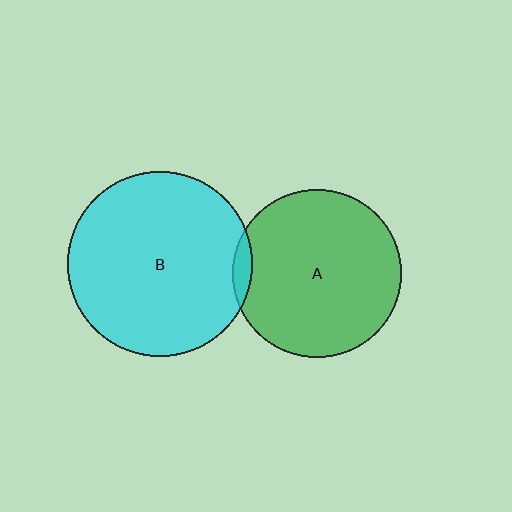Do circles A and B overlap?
Yes.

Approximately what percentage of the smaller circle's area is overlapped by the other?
Approximately 5%.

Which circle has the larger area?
Circle B (cyan).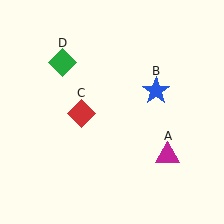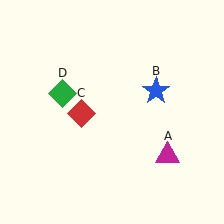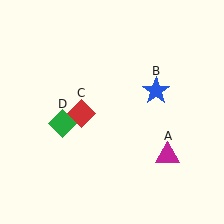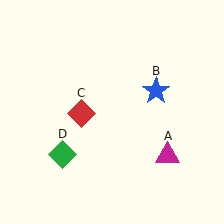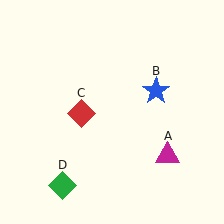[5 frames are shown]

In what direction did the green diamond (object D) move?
The green diamond (object D) moved down.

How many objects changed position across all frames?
1 object changed position: green diamond (object D).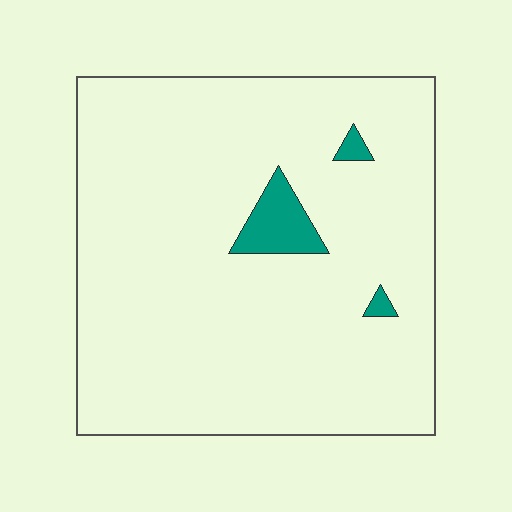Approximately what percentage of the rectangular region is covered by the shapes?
Approximately 5%.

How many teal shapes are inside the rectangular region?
3.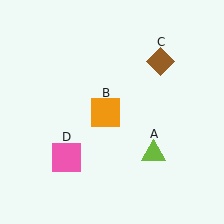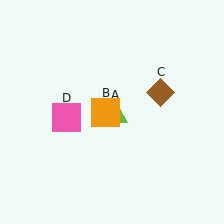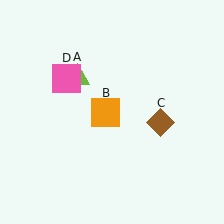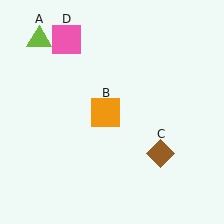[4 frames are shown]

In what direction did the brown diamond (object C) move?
The brown diamond (object C) moved down.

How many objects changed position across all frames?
3 objects changed position: lime triangle (object A), brown diamond (object C), pink square (object D).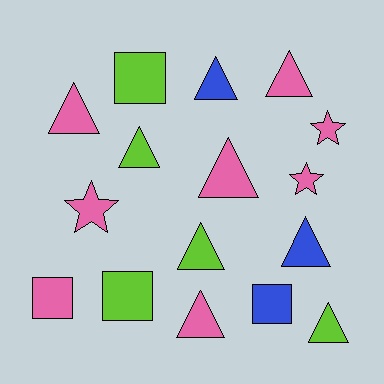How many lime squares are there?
There are 2 lime squares.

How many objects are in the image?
There are 16 objects.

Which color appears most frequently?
Pink, with 8 objects.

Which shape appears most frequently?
Triangle, with 9 objects.